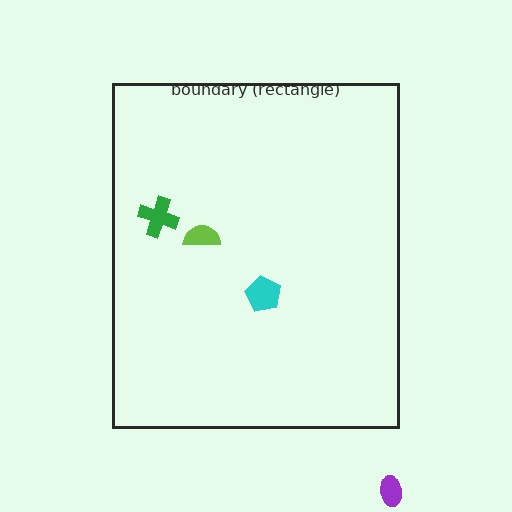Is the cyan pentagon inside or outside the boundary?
Inside.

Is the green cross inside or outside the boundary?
Inside.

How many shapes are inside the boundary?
3 inside, 1 outside.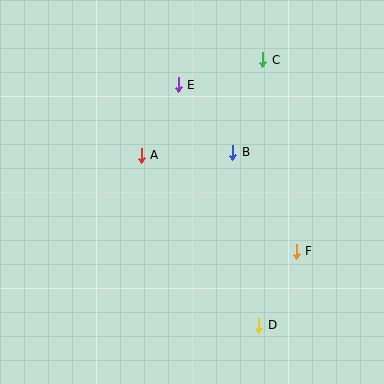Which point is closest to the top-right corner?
Point C is closest to the top-right corner.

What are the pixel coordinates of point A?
Point A is at (141, 156).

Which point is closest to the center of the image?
Point B at (233, 152) is closest to the center.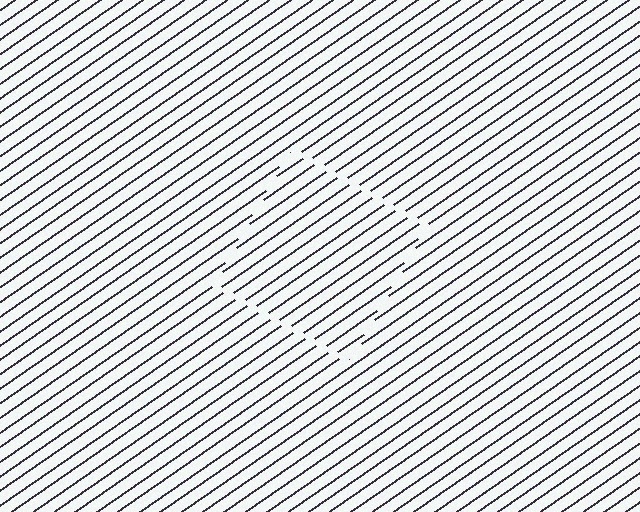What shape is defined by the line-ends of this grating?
An illusory square. The interior of the shape contains the same grating, shifted by half a period — the contour is defined by the phase discontinuity where line-ends from the inner and outer gratings abut.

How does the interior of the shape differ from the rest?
The interior of the shape contains the same grating, shifted by half a period — the contour is defined by the phase discontinuity where line-ends from the inner and outer gratings abut.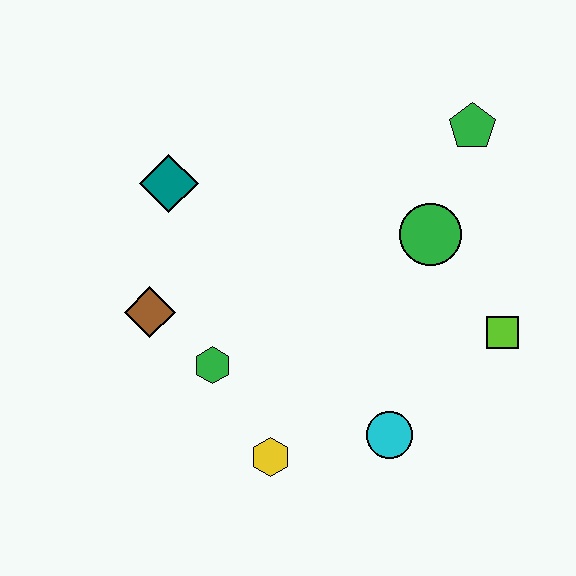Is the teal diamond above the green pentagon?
No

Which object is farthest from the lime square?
The teal diamond is farthest from the lime square.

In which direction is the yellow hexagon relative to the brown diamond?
The yellow hexagon is below the brown diamond.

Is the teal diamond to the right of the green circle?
No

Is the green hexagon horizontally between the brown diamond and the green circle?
Yes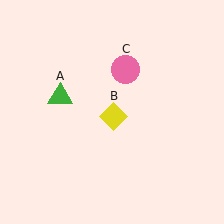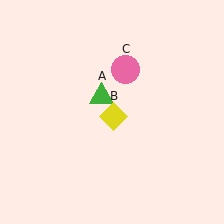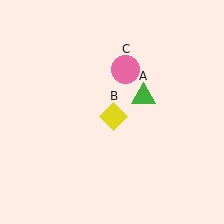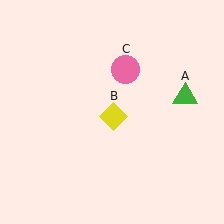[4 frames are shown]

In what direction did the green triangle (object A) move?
The green triangle (object A) moved right.